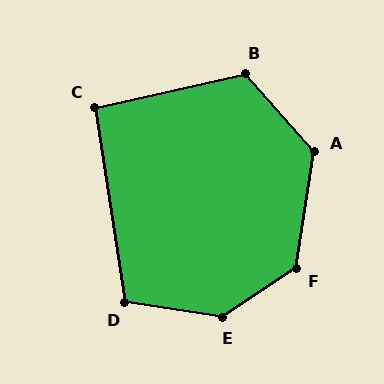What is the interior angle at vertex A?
Approximately 129 degrees (obtuse).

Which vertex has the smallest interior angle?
C, at approximately 94 degrees.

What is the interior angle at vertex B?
Approximately 120 degrees (obtuse).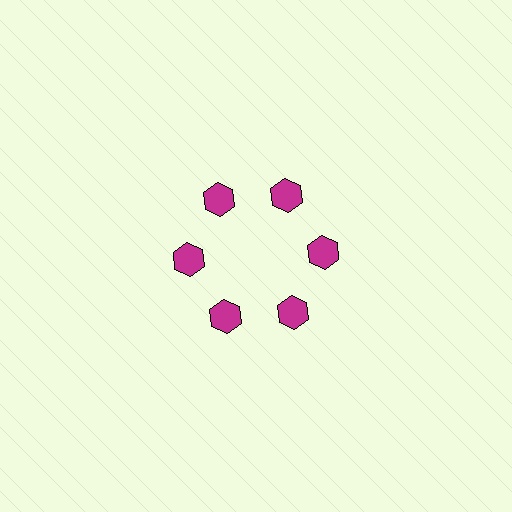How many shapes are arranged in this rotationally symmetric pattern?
There are 6 shapes, arranged in 6 groups of 1.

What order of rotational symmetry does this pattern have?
This pattern has 6-fold rotational symmetry.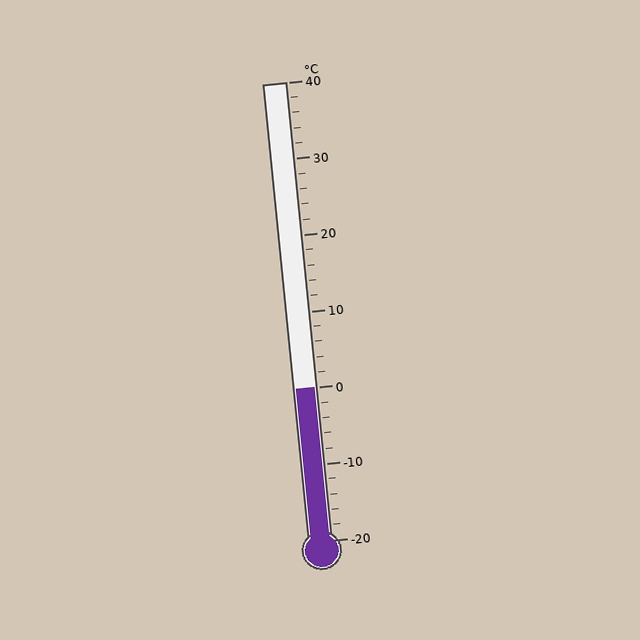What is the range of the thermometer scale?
The thermometer scale ranges from -20°C to 40°C.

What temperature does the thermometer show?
The thermometer shows approximately 0°C.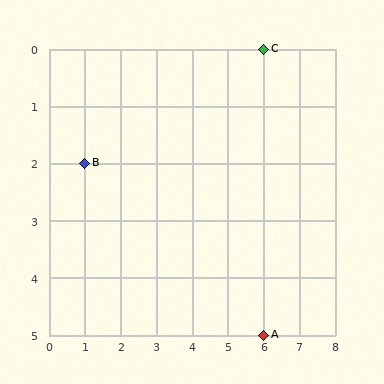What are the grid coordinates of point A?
Point A is at grid coordinates (6, 5).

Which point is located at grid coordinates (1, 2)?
Point B is at (1, 2).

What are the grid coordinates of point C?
Point C is at grid coordinates (6, 0).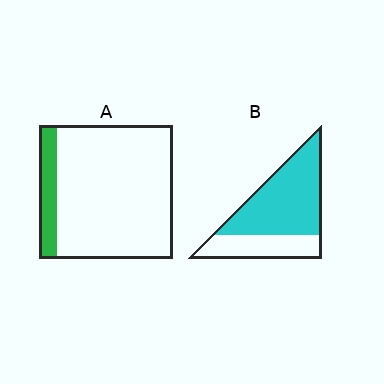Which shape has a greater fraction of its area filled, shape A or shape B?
Shape B.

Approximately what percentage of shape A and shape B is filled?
A is approximately 15% and B is approximately 65%.